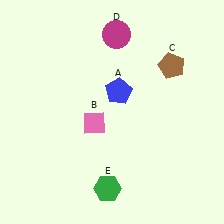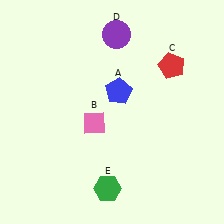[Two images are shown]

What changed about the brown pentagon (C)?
In Image 1, C is brown. In Image 2, it changed to red.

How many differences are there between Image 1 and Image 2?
There are 2 differences between the two images.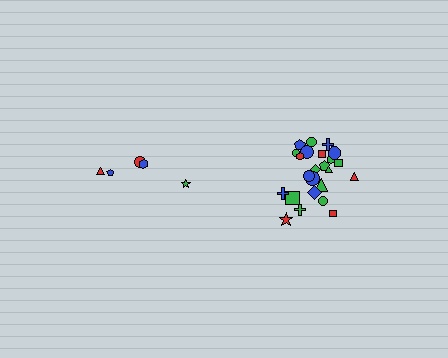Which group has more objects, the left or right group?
The right group.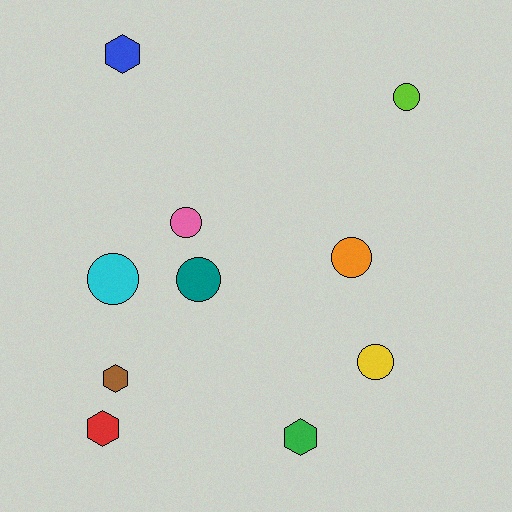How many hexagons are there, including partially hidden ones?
There are 4 hexagons.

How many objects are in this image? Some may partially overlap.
There are 10 objects.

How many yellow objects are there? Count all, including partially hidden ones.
There is 1 yellow object.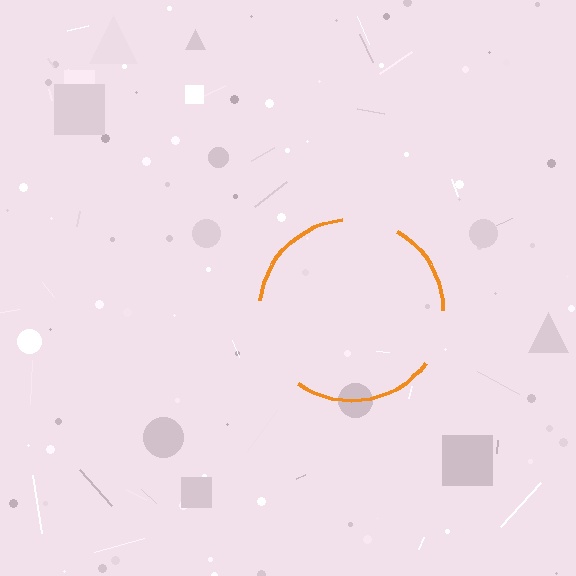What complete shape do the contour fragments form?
The contour fragments form a circle.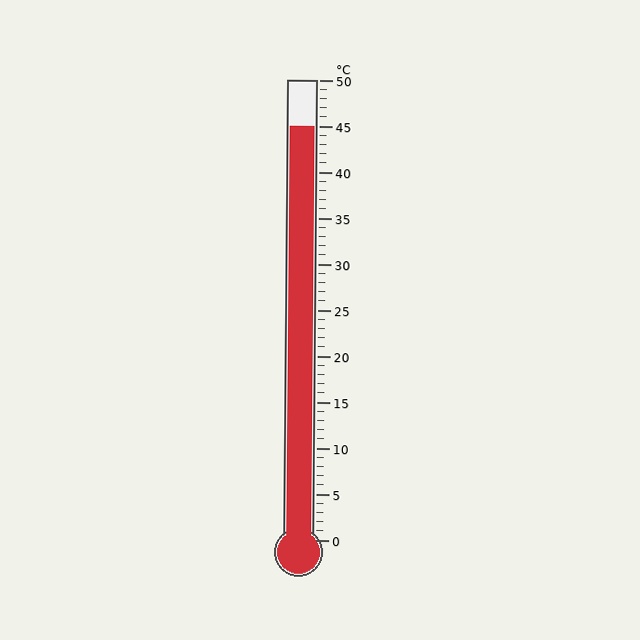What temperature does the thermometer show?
The thermometer shows approximately 45°C.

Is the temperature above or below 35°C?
The temperature is above 35°C.